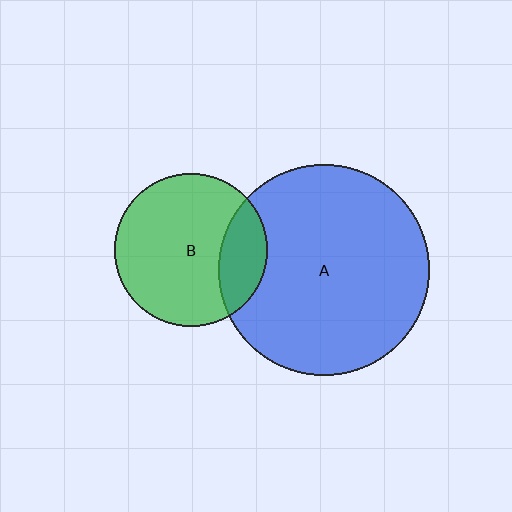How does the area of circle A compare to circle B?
Approximately 1.9 times.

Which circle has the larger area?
Circle A (blue).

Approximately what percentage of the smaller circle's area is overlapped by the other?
Approximately 20%.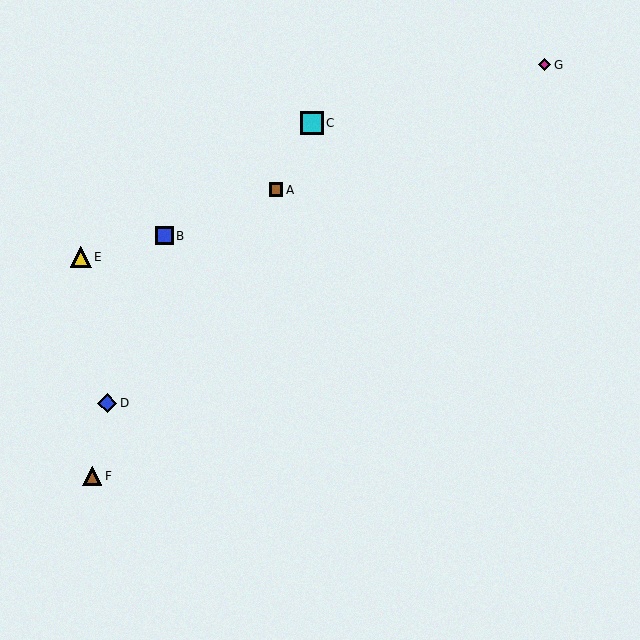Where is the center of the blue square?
The center of the blue square is at (164, 236).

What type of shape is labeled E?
Shape E is a yellow triangle.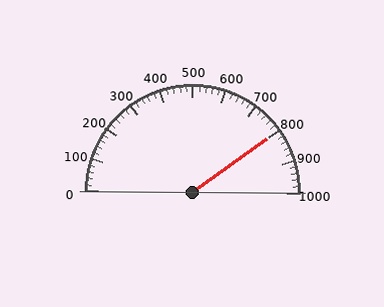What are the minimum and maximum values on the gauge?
The gauge ranges from 0 to 1000.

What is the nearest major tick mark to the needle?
The nearest major tick mark is 800.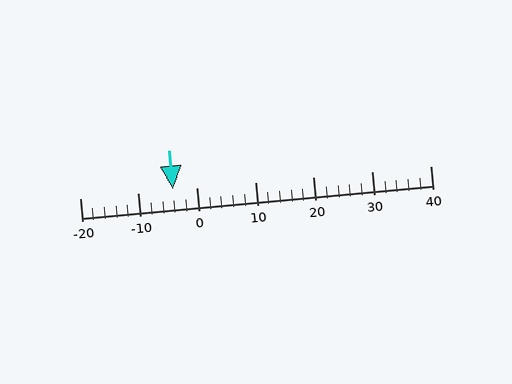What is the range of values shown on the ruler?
The ruler shows values from -20 to 40.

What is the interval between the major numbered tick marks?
The major tick marks are spaced 10 units apart.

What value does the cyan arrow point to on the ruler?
The cyan arrow points to approximately -4.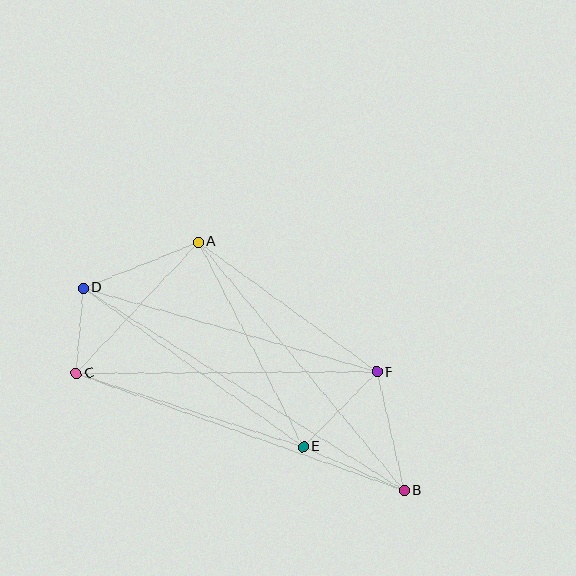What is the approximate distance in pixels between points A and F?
The distance between A and F is approximately 221 pixels.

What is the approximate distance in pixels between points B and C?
The distance between B and C is approximately 348 pixels.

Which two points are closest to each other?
Points C and D are closest to each other.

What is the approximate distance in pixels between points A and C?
The distance between A and C is approximately 179 pixels.